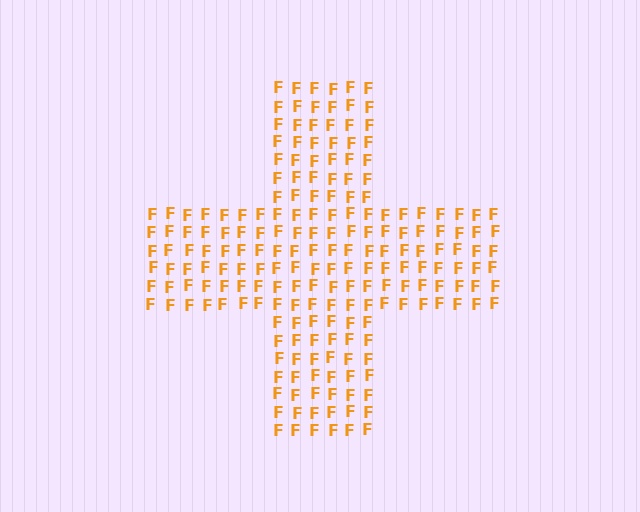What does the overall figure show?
The overall figure shows a cross.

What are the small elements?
The small elements are letter F's.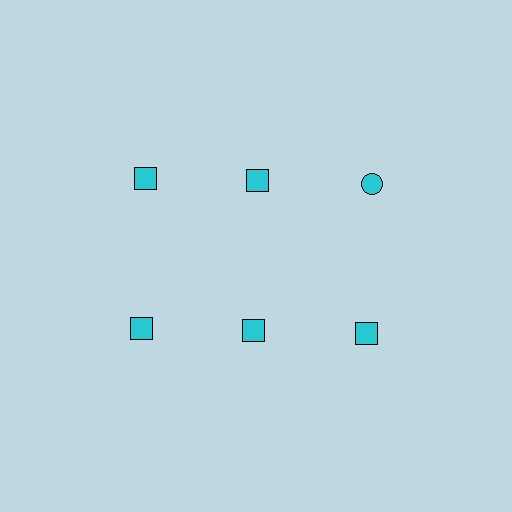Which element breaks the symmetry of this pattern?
The cyan circle in the top row, center column breaks the symmetry. All other shapes are cyan squares.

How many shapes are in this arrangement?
There are 6 shapes arranged in a grid pattern.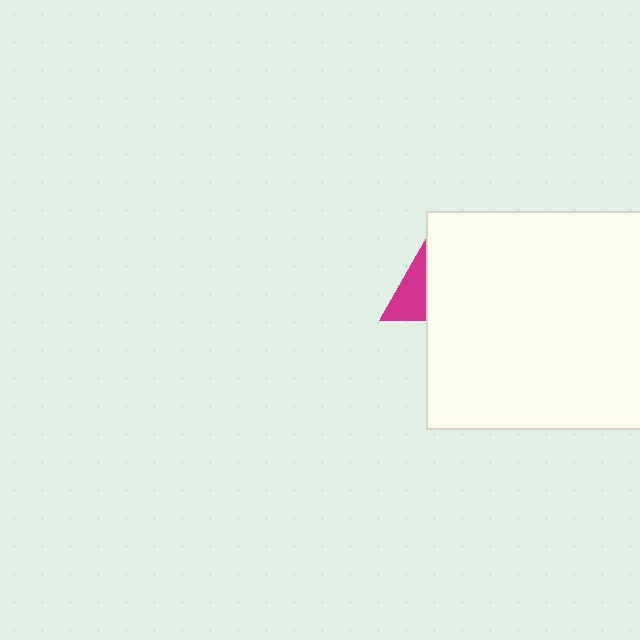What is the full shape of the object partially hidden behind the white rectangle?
The partially hidden object is a magenta triangle.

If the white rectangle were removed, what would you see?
You would see the complete magenta triangle.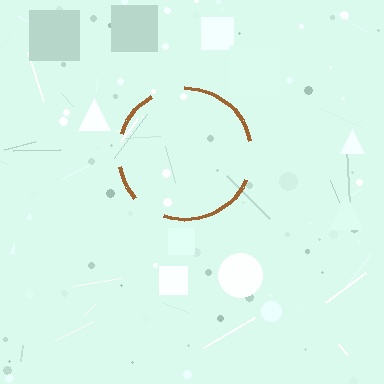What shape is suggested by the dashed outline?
The dashed outline suggests a circle.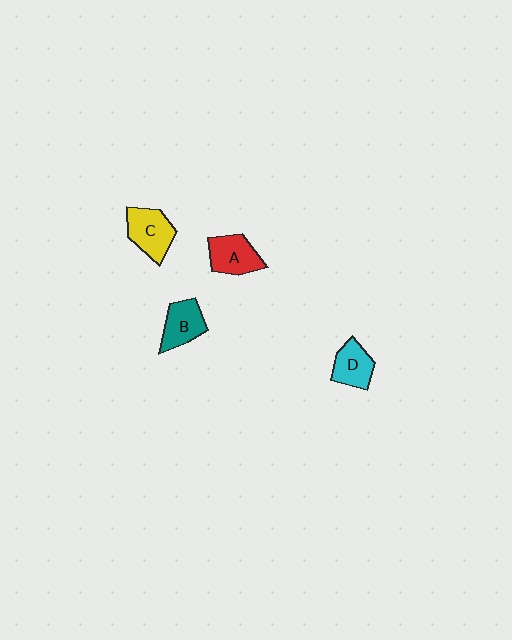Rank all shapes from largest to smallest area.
From largest to smallest: C (yellow), A (red), B (teal), D (cyan).